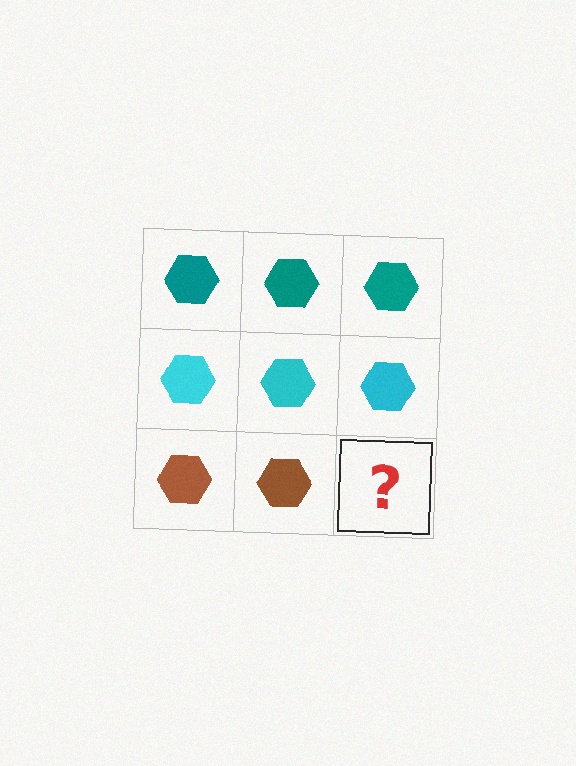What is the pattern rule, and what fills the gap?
The rule is that each row has a consistent color. The gap should be filled with a brown hexagon.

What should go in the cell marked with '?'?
The missing cell should contain a brown hexagon.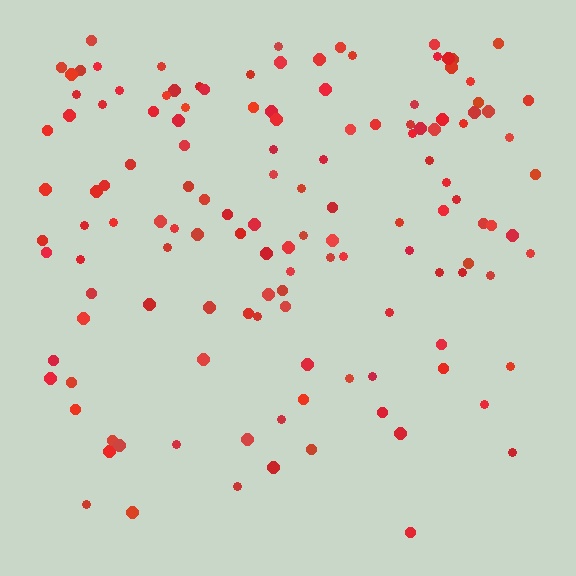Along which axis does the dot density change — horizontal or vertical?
Vertical.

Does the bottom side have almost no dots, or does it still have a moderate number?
Still a moderate number, just noticeably fewer than the top.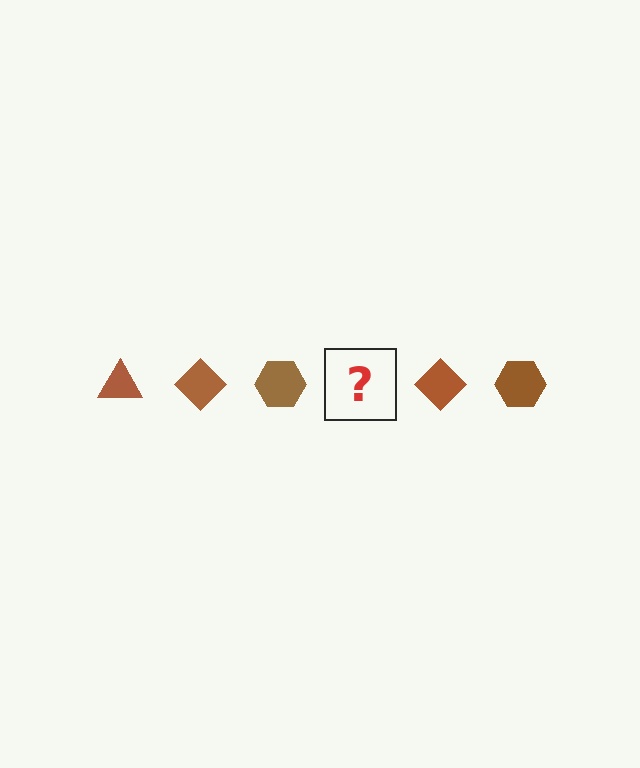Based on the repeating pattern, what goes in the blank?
The blank should be a brown triangle.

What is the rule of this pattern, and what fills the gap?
The rule is that the pattern cycles through triangle, diamond, hexagon shapes in brown. The gap should be filled with a brown triangle.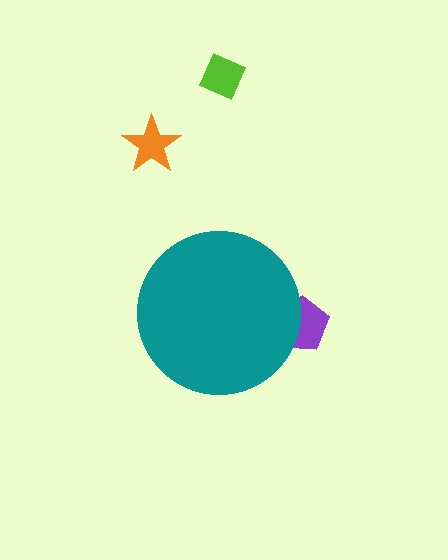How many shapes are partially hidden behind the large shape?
1 shape is partially hidden.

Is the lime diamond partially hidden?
No, the lime diamond is fully visible.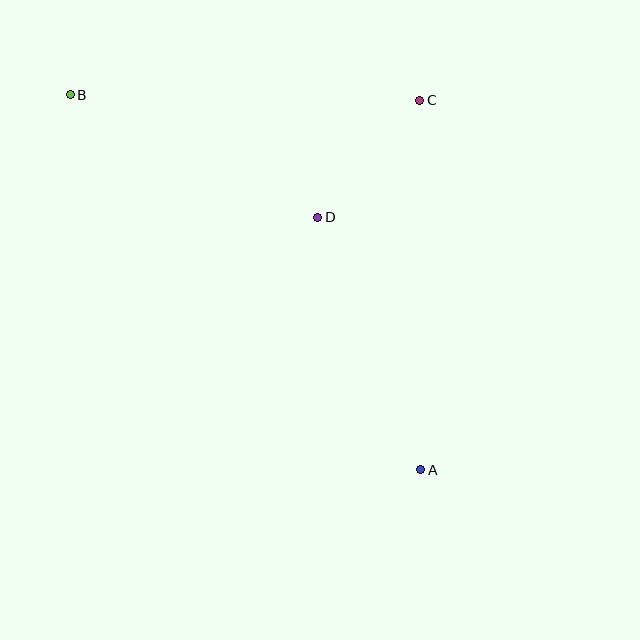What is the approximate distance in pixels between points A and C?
The distance between A and C is approximately 370 pixels.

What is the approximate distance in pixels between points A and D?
The distance between A and D is approximately 272 pixels.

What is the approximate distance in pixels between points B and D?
The distance between B and D is approximately 276 pixels.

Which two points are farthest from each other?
Points A and B are farthest from each other.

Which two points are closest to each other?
Points C and D are closest to each other.